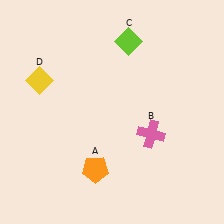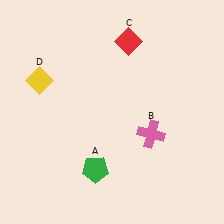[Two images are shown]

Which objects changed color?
A changed from orange to green. C changed from lime to red.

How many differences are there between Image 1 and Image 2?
There are 2 differences between the two images.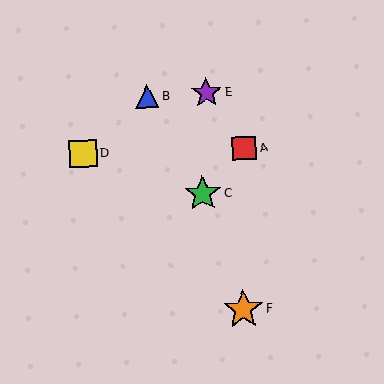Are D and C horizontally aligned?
No, D is at y≈154 and C is at y≈194.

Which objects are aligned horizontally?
Objects A, D are aligned horizontally.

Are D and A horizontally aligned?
Yes, both are at y≈154.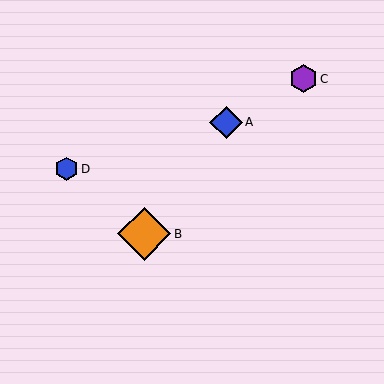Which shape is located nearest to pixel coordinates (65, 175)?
The blue hexagon (labeled D) at (66, 169) is nearest to that location.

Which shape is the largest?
The orange diamond (labeled B) is the largest.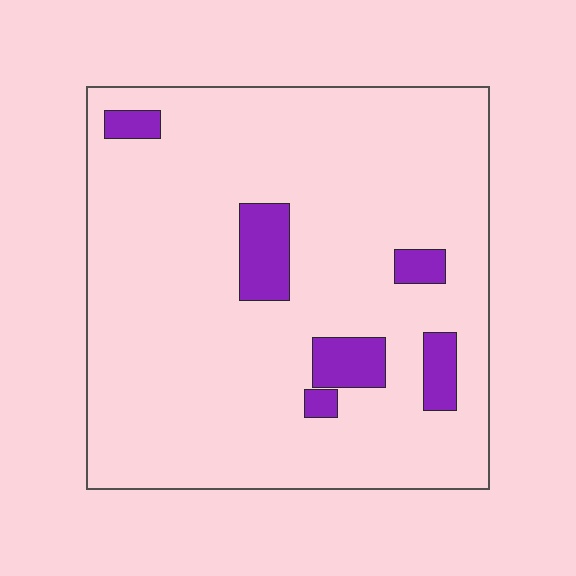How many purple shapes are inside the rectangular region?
6.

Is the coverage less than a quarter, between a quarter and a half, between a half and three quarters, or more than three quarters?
Less than a quarter.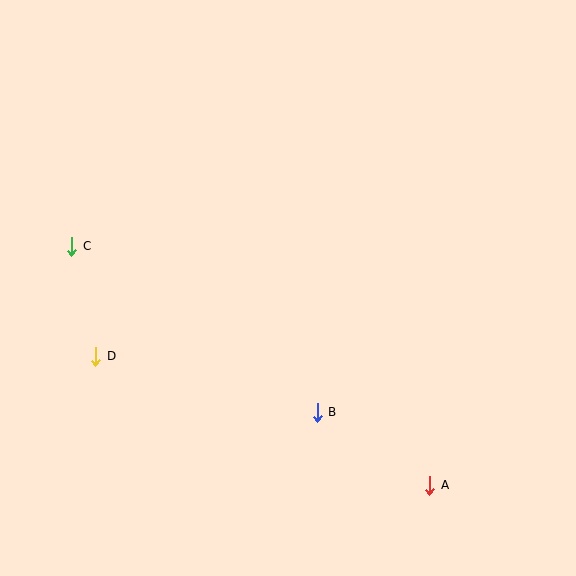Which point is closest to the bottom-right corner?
Point A is closest to the bottom-right corner.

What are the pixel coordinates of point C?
Point C is at (72, 246).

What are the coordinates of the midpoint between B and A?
The midpoint between B and A is at (374, 449).